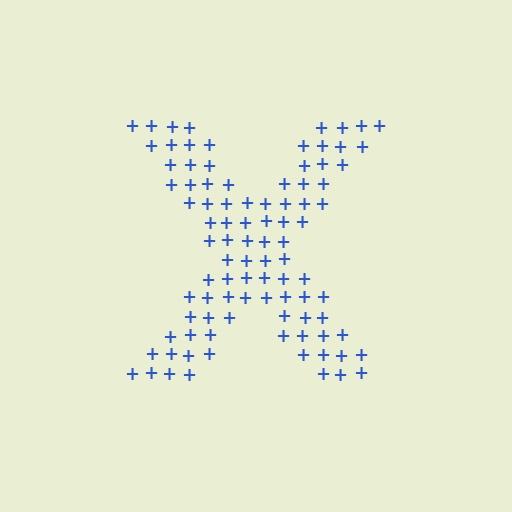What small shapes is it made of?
It is made of small plus signs.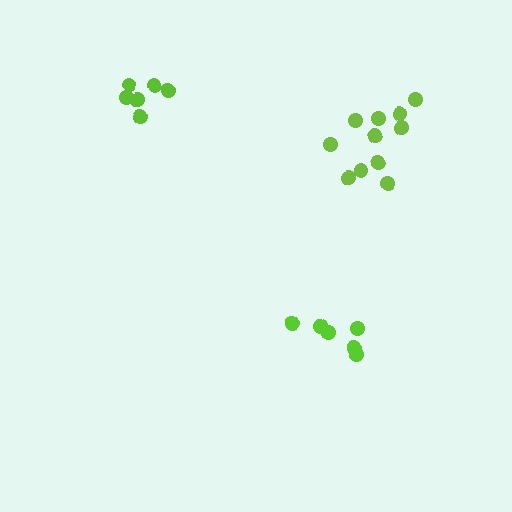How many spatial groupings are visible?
There are 3 spatial groupings.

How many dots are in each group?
Group 1: 11 dots, Group 2: 6 dots, Group 3: 6 dots (23 total).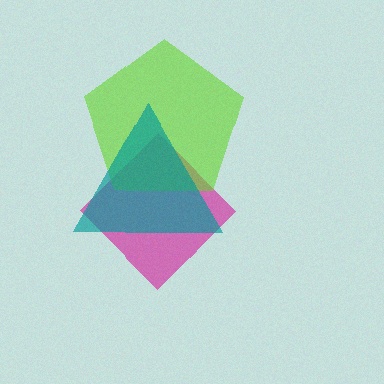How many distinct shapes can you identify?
There are 3 distinct shapes: a magenta diamond, a lime pentagon, a teal triangle.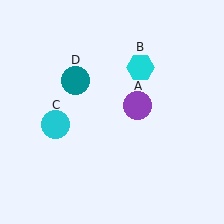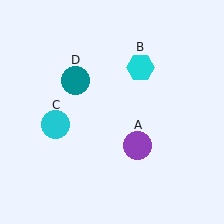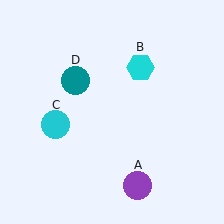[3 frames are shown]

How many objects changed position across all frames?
1 object changed position: purple circle (object A).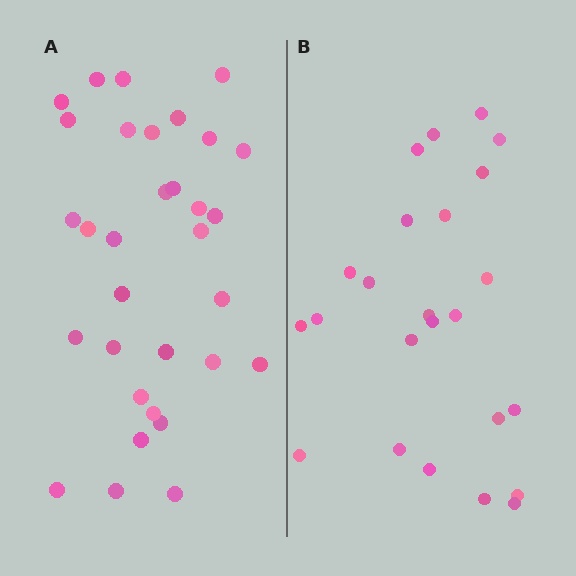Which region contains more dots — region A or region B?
Region A (the left region) has more dots.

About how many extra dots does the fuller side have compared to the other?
Region A has roughly 8 or so more dots than region B.